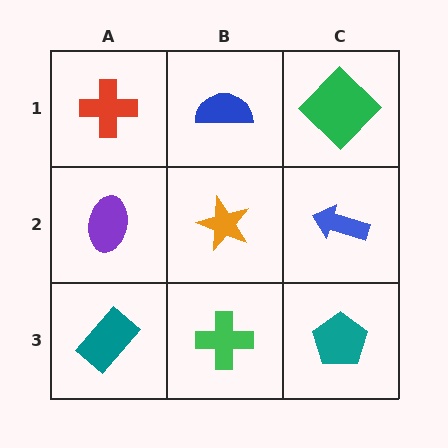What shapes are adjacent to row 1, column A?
A purple ellipse (row 2, column A), a blue semicircle (row 1, column B).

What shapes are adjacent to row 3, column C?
A blue arrow (row 2, column C), a green cross (row 3, column B).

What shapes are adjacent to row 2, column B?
A blue semicircle (row 1, column B), a green cross (row 3, column B), a purple ellipse (row 2, column A), a blue arrow (row 2, column C).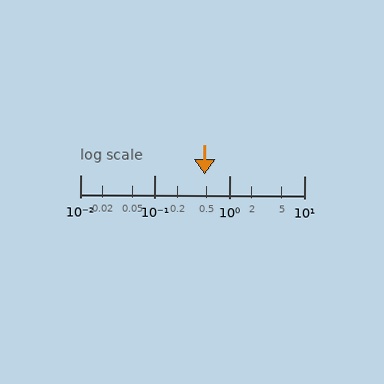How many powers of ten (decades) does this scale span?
The scale spans 3 decades, from 0.01 to 10.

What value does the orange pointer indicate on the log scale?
The pointer indicates approximately 0.46.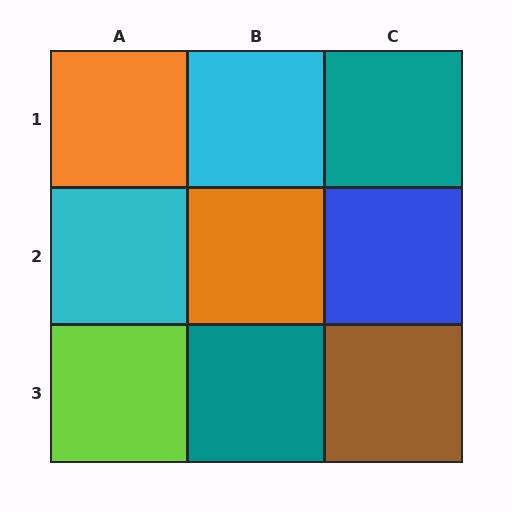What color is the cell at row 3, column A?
Lime.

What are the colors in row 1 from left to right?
Orange, cyan, teal.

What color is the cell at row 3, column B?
Teal.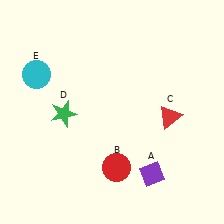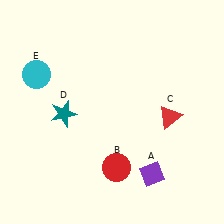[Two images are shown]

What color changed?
The star (D) changed from green in Image 1 to teal in Image 2.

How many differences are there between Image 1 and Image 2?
There is 1 difference between the two images.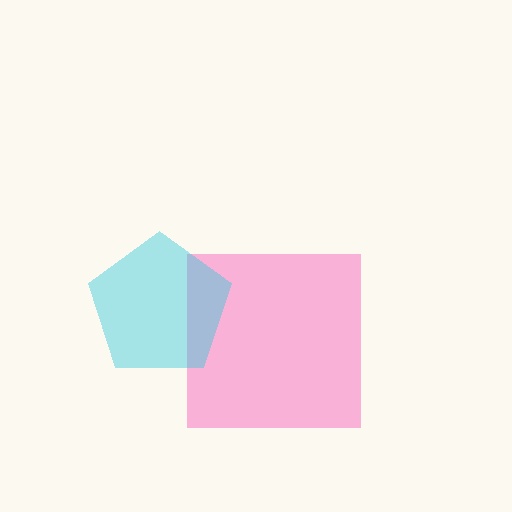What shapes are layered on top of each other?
The layered shapes are: a pink square, a cyan pentagon.